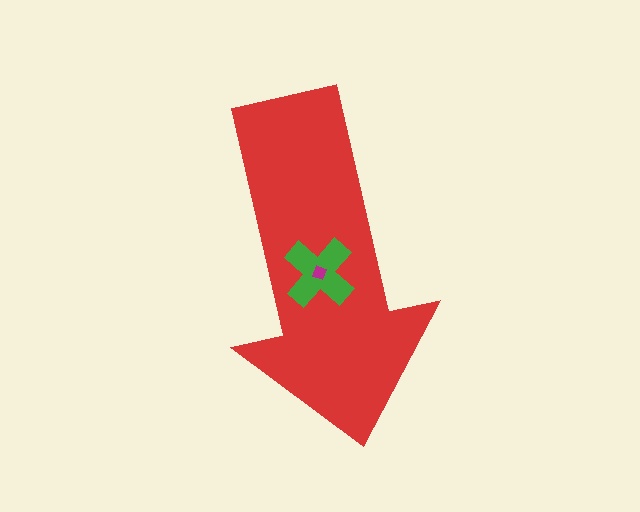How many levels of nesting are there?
3.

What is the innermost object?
The magenta diamond.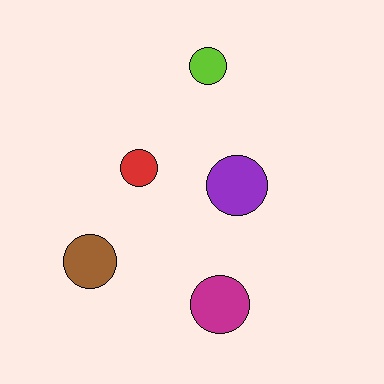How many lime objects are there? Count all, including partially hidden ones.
There is 1 lime object.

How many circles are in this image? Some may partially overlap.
There are 5 circles.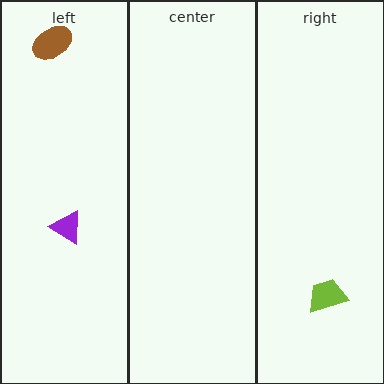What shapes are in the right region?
The lime trapezoid.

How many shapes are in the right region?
1.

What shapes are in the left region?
The brown ellipse, the purple triangle.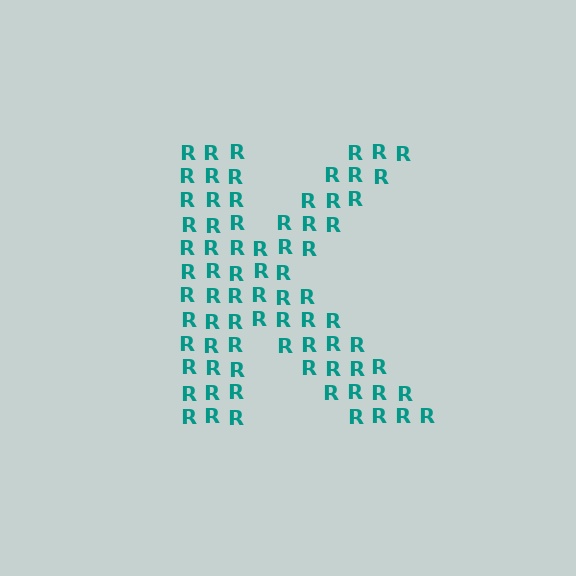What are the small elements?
The small elements are letter R's.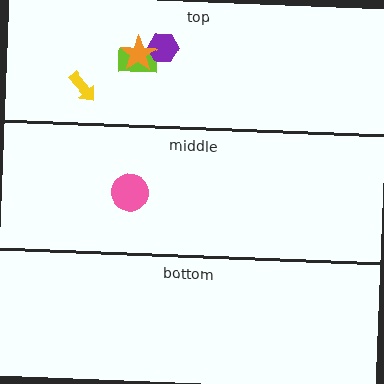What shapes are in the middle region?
The pink circle.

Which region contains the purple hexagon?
The top region.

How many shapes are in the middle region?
1.